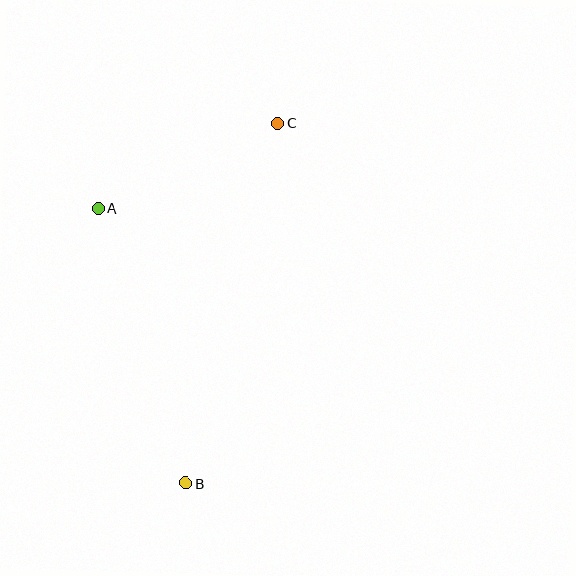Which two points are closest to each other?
Points A and C are closest to each other.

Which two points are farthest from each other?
Points B and C are farthest from each other.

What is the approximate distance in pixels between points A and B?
The distance between A and B is approximately 288 pixels.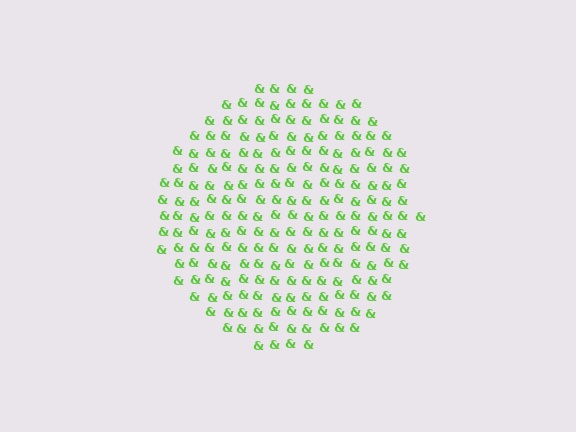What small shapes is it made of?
It is made of small ampersands.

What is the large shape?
The large shape is a circle.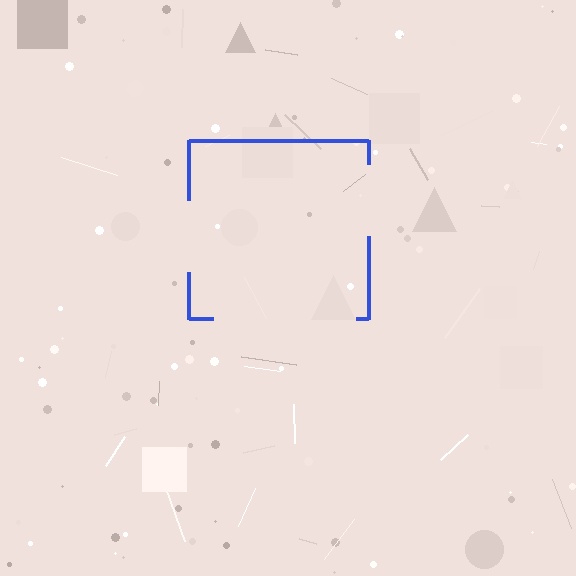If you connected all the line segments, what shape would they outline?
They would outline a square.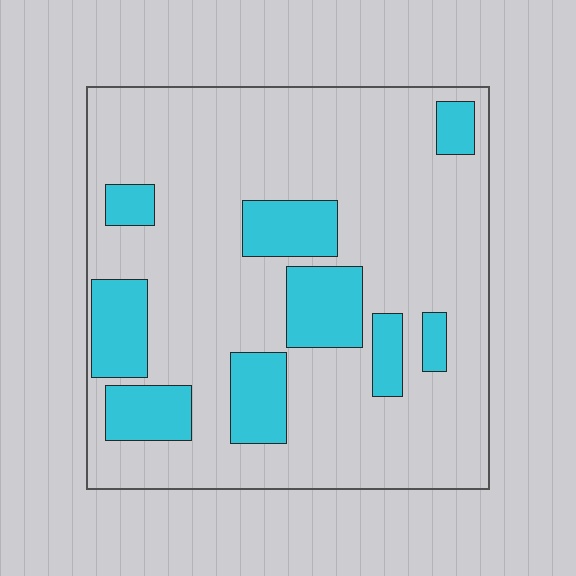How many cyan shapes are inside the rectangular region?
9.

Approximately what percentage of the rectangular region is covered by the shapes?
Approximately 20%.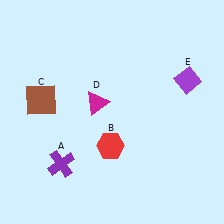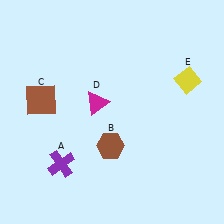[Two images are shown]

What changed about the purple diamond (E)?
In Image 1, E is purple. In Image 2, it changed to yellow.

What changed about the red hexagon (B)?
In Image 1, B is red. In Image 2, it changed to brown.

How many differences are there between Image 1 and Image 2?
There are 2 differences between the two images.